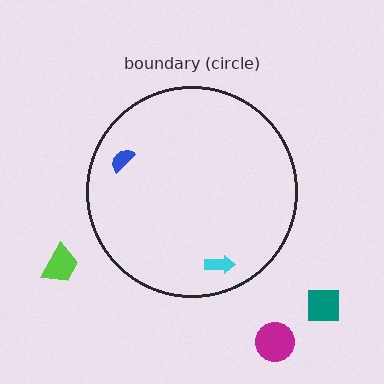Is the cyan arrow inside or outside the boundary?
Inside.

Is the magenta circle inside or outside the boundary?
Outside.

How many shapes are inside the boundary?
2 inside, 3 outside.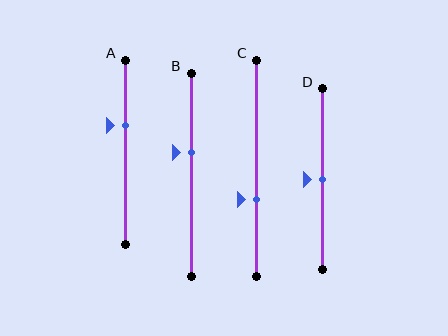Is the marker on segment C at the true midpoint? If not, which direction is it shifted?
No, the marker on segment C is shifted downward by about 15% of the segment length.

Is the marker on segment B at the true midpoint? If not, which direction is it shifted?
No, the marker on segment B is shifted upward by about 11% of the segment length.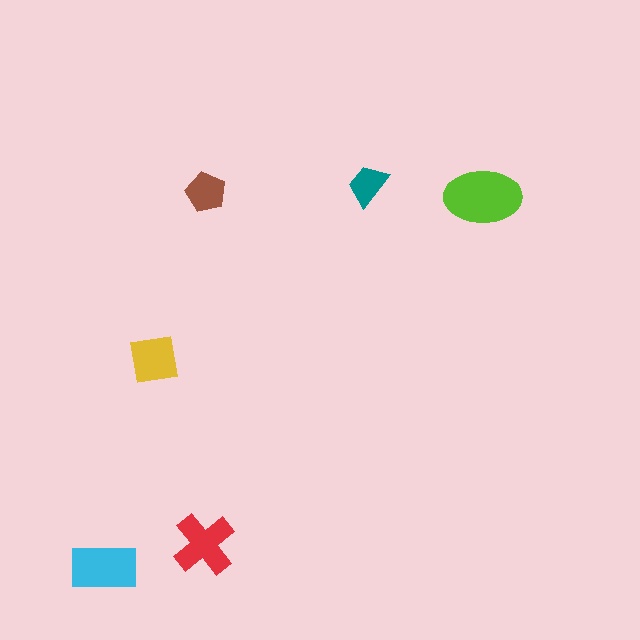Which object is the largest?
The lime ellipse.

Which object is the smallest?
The teal trapezoid.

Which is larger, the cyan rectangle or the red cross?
The cyan rectangle.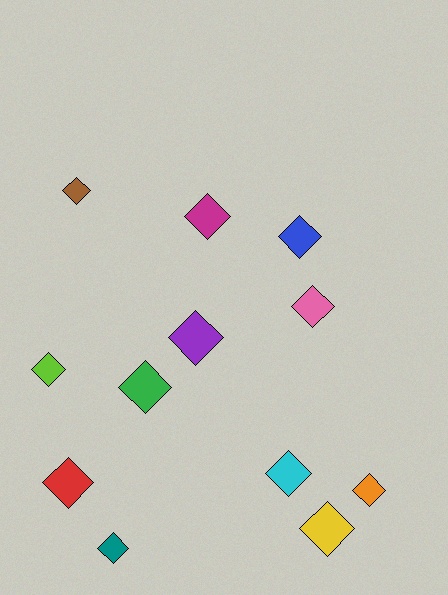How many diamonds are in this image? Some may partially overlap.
There are 12 diamonds.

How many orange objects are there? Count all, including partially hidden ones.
There is 1 orange object.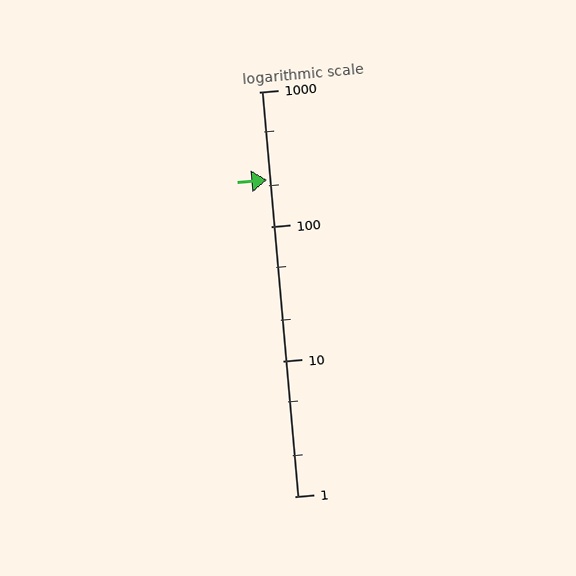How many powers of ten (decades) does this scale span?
The scale spans 3 decades, from 1 to 1000.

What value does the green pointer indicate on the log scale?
The pointer indicates approximately 220.